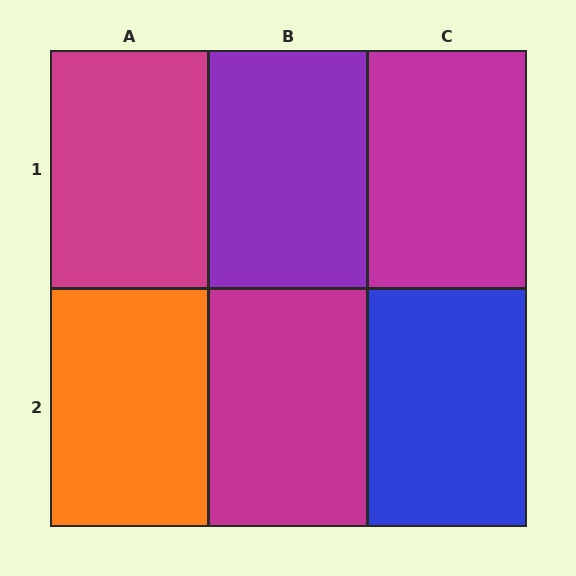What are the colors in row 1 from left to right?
Magenta, purple, magenta.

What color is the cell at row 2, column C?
Blue.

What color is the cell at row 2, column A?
Orange.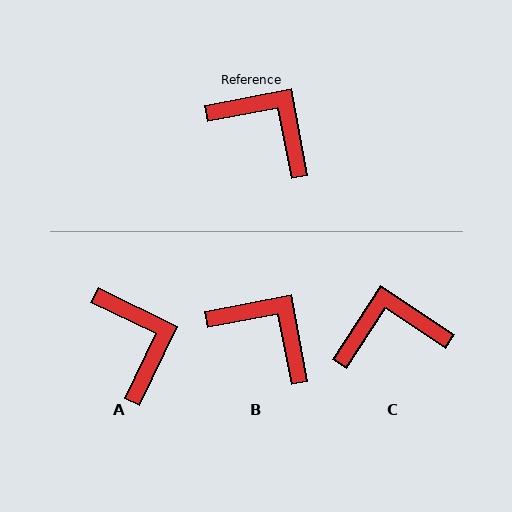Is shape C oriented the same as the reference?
No, it is off by about 46 degrees.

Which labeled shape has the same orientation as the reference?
B.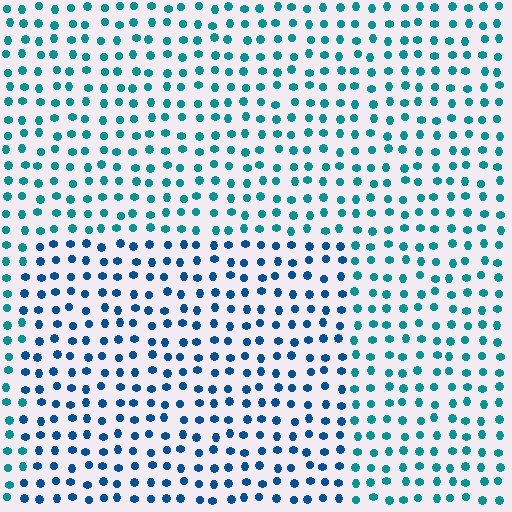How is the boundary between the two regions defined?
The boundary is defined purely by a slight shift in hue (about 29 degrees). Spacing, size, and orientation are identical on both sides.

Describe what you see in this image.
The image is filled with small teal elements in a uniform arrangement. A rectangle-shaped region is visible where the elements are tinted to a slightly different hue, forming a subtle color boundary.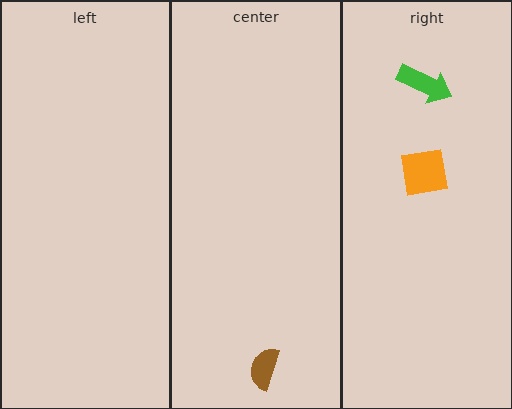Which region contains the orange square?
The right region.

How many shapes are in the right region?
2.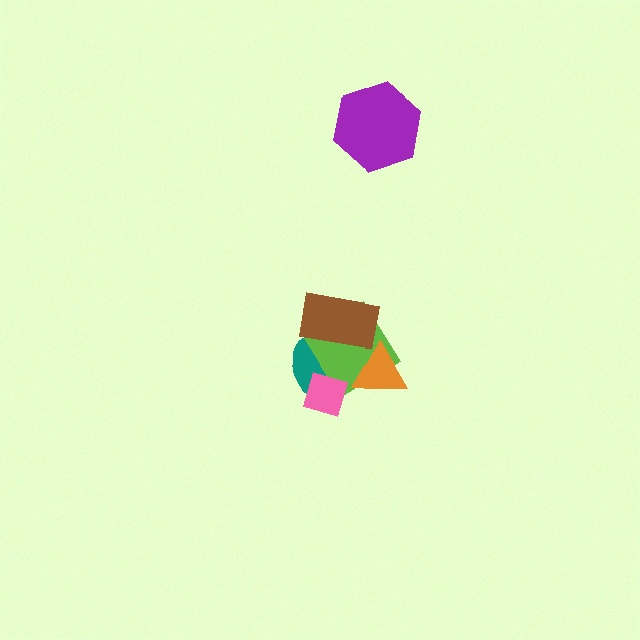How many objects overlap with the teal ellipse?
3 objects overlap with the teal ellipse.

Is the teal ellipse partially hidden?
Yes, it is partially covered by another shape.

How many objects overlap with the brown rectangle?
2 objects overlap with the brown rectangle.